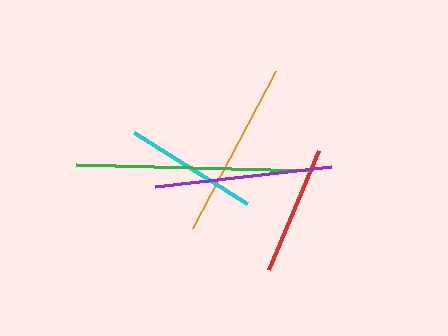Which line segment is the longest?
The green line is the longest at approximately 233 pixels.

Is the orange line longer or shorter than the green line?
The green line is longer than the orange line.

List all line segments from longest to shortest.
From longest to shortest: green, purple, orange, cyan, red.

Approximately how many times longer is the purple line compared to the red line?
The purple line is approximately 1.4 times the length of the red line.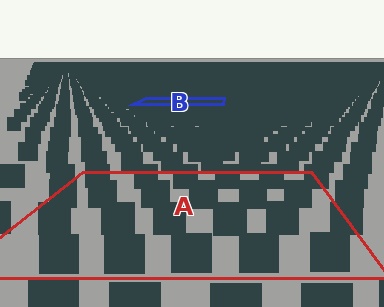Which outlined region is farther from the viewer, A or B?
Region B is farther from the viewer — the texture elements inside it appear smaller and more densely packed.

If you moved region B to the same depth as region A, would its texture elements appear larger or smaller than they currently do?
They would appear larger. At a closer depth, the same texture elements are projected at a bigger on-screen size.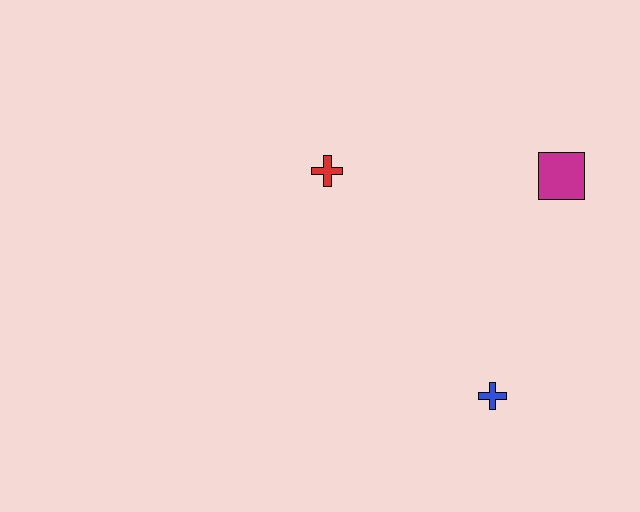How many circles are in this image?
There are no circles.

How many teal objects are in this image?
There are no teal objects.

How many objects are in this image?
There are 3 objects.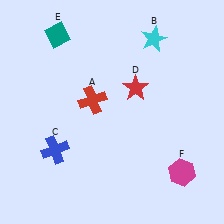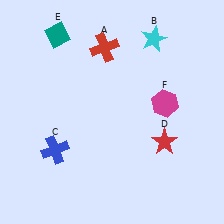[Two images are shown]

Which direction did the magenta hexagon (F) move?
The magenta hexagon (F) moved up.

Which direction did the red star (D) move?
The red star (D) moved down.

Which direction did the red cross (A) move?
The red cross (A) moved up.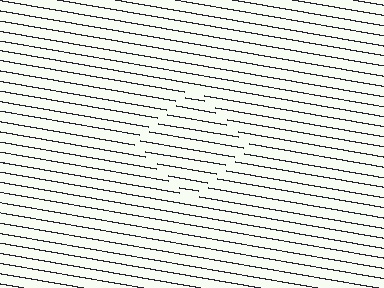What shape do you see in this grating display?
An illusory square. The interior of the shape contains the same grating, shifted by half a period — the contour is defined by the phase discontinuity where line-ends from the inner and outer gratings abut.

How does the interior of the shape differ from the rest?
The interior of the shape contains the same grating, shifted by half a period — the contour is defined by the phase discontinuity where line-ends from the inner and outer gratings abut.